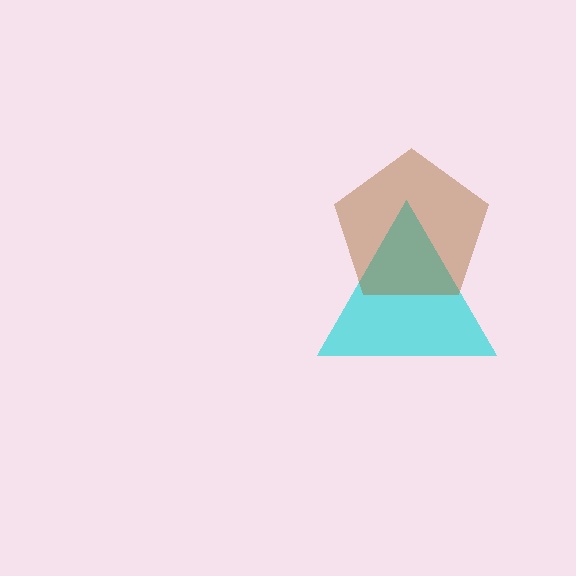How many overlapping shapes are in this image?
There are 2 overlapping shapes in the image.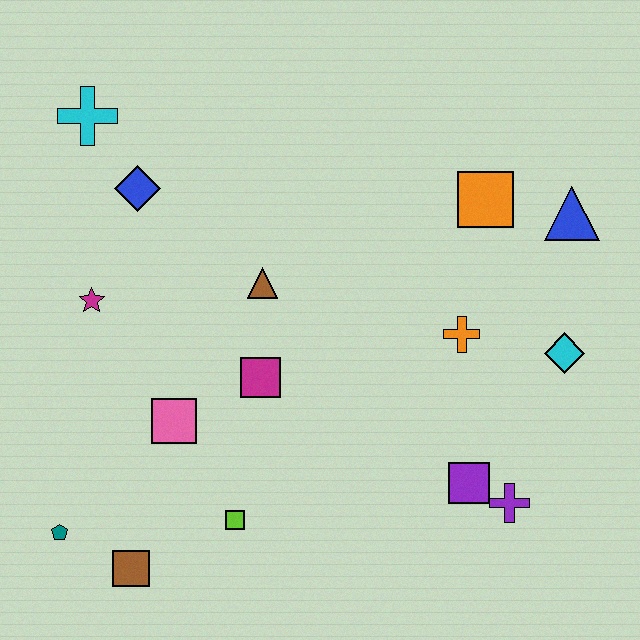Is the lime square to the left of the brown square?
No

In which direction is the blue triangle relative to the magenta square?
The blue triangle is to the right of the magenta square.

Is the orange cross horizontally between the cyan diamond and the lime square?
Yes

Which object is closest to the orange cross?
The cyan diamond is closest to the orange cross.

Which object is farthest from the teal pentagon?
The blue triangle is farthest from the teal pentagon.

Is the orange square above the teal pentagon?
Yes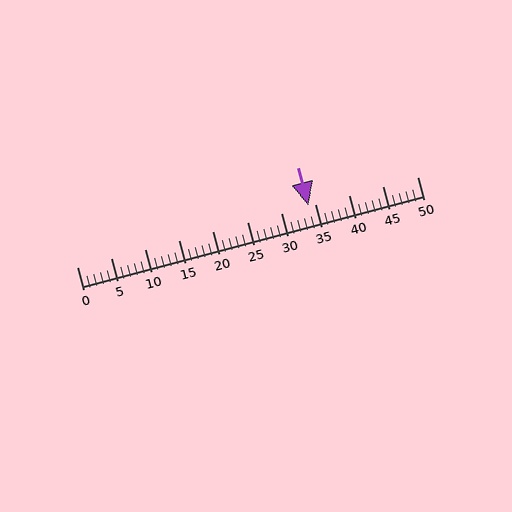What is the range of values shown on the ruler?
The ruler shows values from 0 to 50.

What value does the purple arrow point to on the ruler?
The purple arrow points to approximately 34.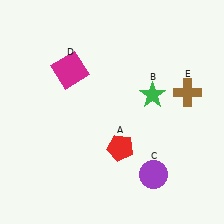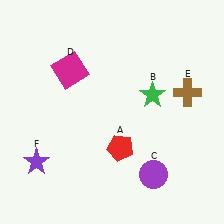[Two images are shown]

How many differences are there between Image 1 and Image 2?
There is 1 difference between the two images.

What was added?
A purple star (F) was added in Image 2.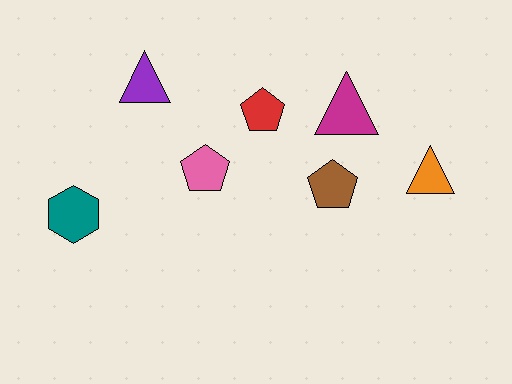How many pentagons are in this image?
There are 3 pentagons.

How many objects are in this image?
There are 7 objects.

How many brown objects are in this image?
There is 1 brown object.